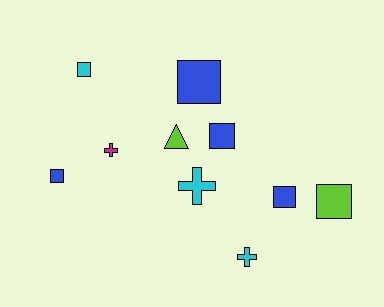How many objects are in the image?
There are 10 objects.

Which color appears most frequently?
Blue, with 4 objects.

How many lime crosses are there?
There are no lime crosses.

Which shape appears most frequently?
Square, with 6 objects.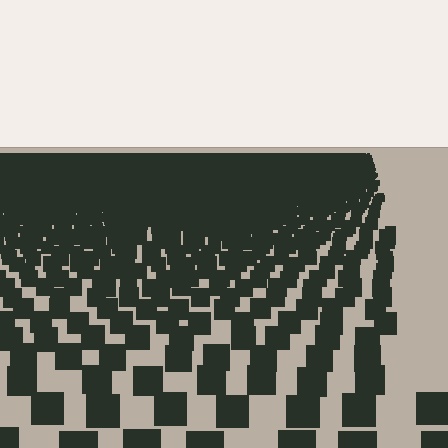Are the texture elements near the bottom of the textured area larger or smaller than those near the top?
Larger. Near the bottom, elements are closer to the viewer and appear at a bigger on-screen size.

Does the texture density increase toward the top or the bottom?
Density increases toward the top.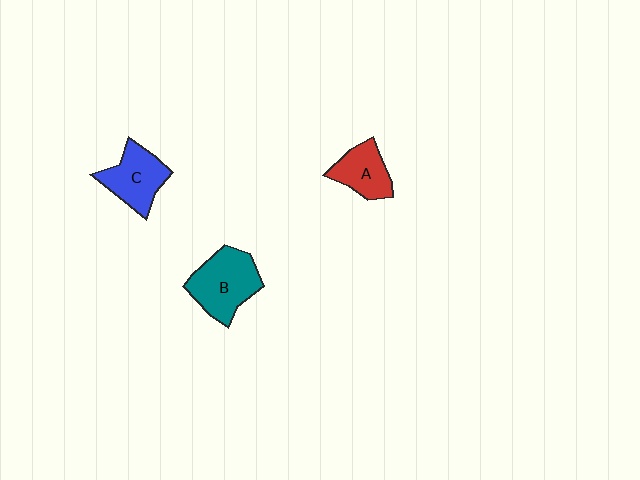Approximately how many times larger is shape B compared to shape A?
Approximately 1.5 times.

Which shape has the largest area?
Shape B (teal).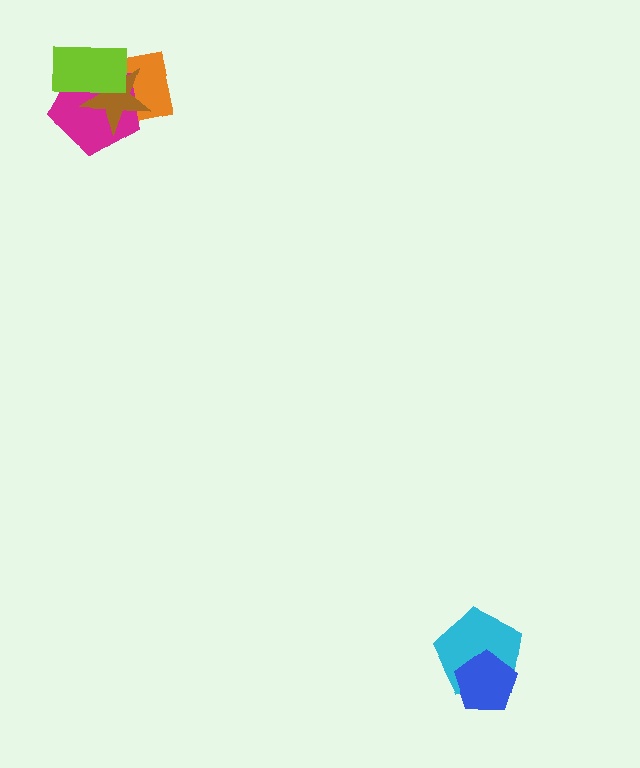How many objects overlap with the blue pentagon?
1 object overlaps with the blue pentagon.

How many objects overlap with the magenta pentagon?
3 objects overlap with the magenta pentagon.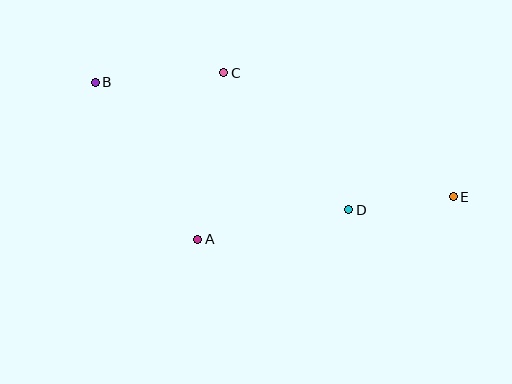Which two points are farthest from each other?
Points B and E are farthest from each other.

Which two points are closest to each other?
Points D and E are closest to each other.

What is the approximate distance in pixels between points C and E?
The distance between C and E is approximately 261 pixels.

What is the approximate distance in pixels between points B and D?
The distance between B and D is approximately 284 pixels.